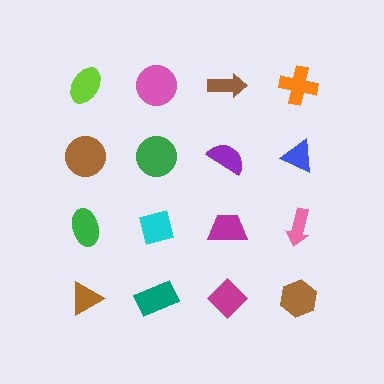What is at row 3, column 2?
A cyan diamond.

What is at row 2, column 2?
A green circle.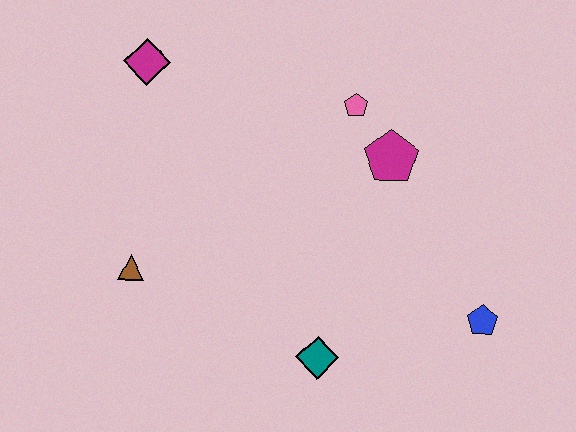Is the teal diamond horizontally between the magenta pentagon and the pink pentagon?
No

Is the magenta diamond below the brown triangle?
No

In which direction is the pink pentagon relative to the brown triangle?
The pink pentagon is to the right of the brown triangle.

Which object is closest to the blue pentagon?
The teal diamond is closest to the blue pentagon.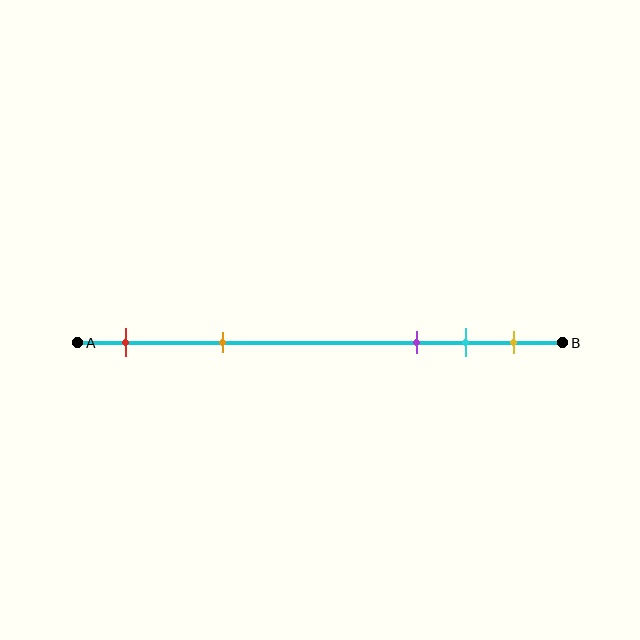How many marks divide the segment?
There are 5 marks dividing the segment.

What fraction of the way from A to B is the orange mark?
The orange mark is approximately 30% (0.3) of the way from A to B.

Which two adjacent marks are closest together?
The cyan and yellow marks are the closest adjacent pair.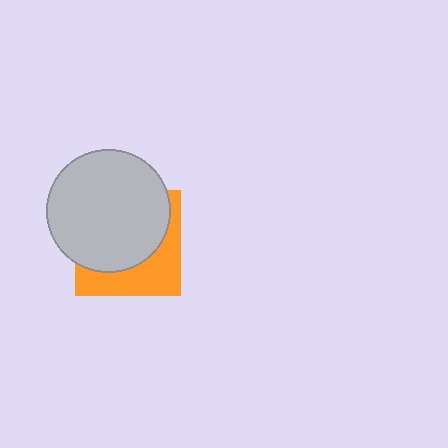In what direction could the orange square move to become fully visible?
The orange square could move toward the lower-right. That would shift it out from behind the light gray circle entirely.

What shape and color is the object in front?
The object in front is a light gray circle.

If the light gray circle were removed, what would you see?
You would see the complete orange square.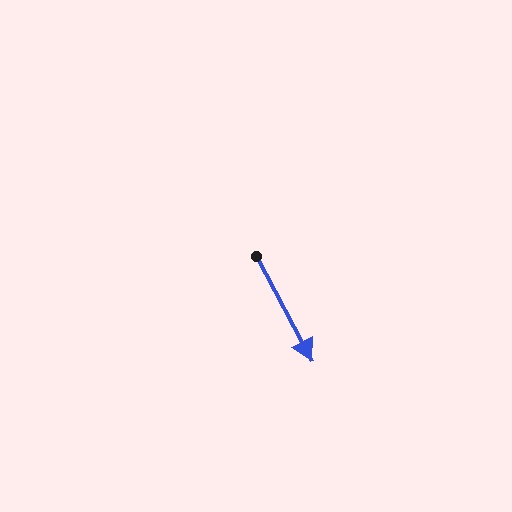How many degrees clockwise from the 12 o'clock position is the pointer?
Approximately 152 degrees.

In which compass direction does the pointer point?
Southeast.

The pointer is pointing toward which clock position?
Roughly 5 o'clock.